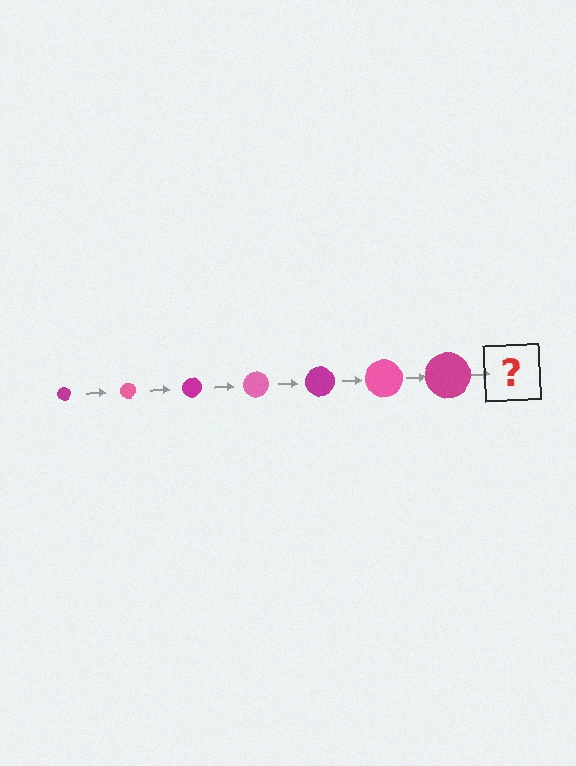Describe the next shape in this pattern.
It should be a pink circle, larger than the previous one.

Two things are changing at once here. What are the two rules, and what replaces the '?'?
The two rules are that the circle grows larger each step and the color cycles through magenta and pink. The '?' should be a pink circle, larger than the previous one.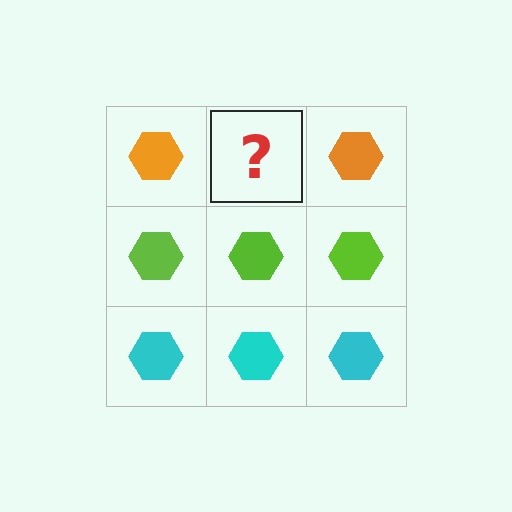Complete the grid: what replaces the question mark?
The question mark should be replaced with an orange hexagon.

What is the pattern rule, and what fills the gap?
The rule is that each row has a consistent color. The gap should be filled with an orange hexagon.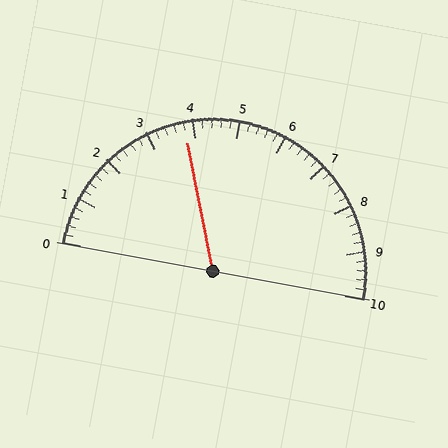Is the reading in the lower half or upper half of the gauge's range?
The reading is in the lower half of the range (0 to 10).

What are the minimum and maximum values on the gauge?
The gauge ranges from 0 to 10.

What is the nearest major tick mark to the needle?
The nearest major tick mark is 4.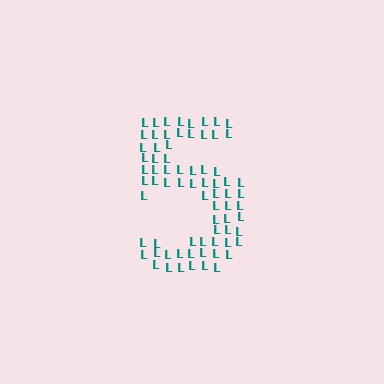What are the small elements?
The small elements are letter L's.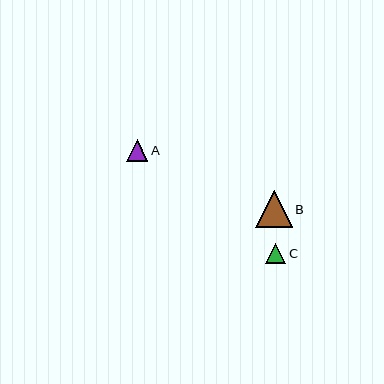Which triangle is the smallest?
Triangle C is the smallest with a size of approximately 20 pixels.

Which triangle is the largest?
Triangle B is the largest with a size of approximately 37 pixels.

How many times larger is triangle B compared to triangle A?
Triangle B is approximately 1.7 times the size of triangle A.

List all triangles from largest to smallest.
From largest to smallest: B, A, C.